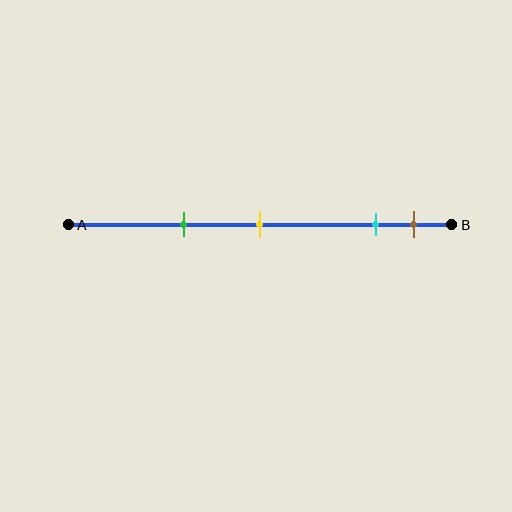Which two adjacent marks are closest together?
The cyan and brown marks are the closest adjacent pair.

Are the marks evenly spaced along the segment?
No, the marks are not evenly spaced.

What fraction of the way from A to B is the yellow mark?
The yellow mark is approximately 50% (0.5) of the way from A to B.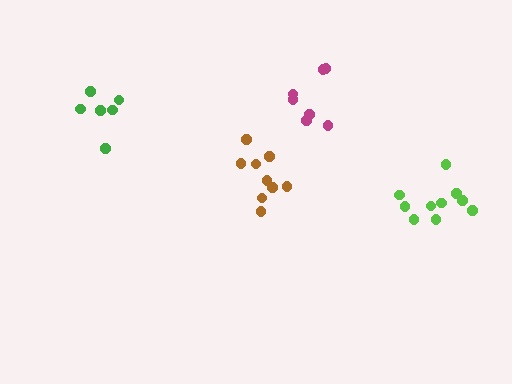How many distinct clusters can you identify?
There are 4 distinct clusters.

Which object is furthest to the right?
The lime cluster is rightmost.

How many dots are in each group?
Group 1: 6 dots, Group 2: 10 dots, Group 3: 9 dots, Group 4: 7 dots (32 total).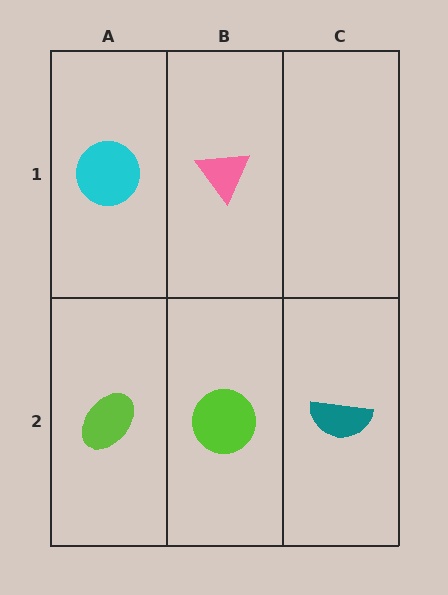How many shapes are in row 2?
3 shapes.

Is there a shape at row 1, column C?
No, that cell is empty.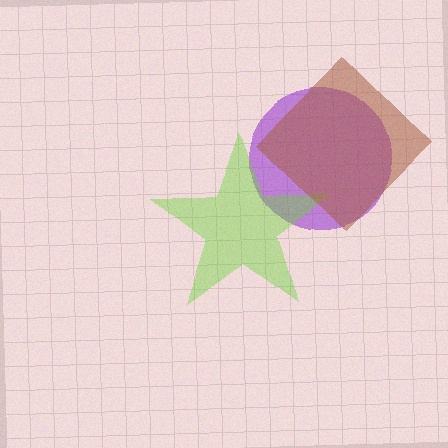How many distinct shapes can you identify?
There are 3 distinct shapes: a purple circle, a lime star, a brown diamond.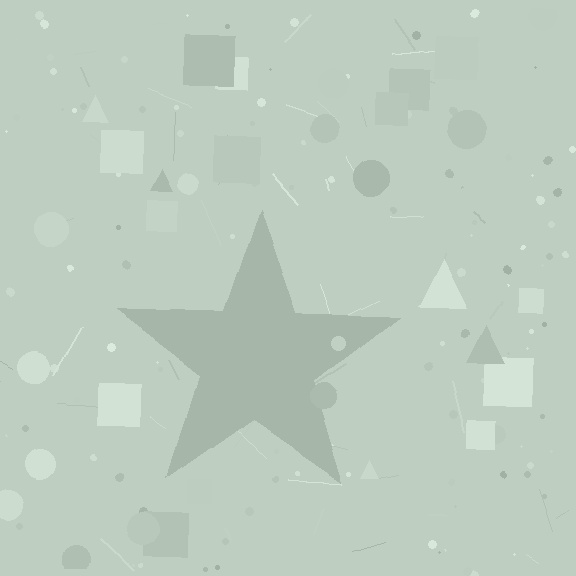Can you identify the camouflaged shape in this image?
The camouflaged shape is a star.